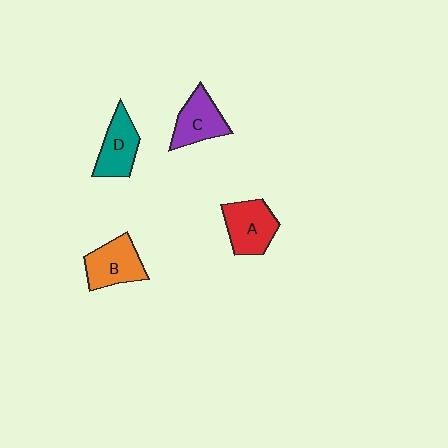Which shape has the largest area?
Shape A (red).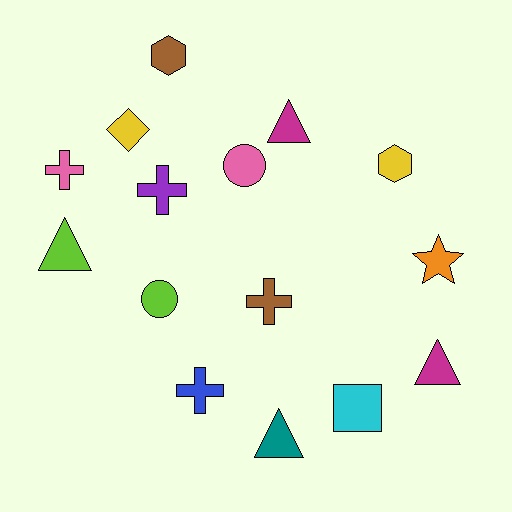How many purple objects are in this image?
There is 1 purple object.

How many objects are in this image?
There are 15 objects.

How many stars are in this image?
There is 1 star.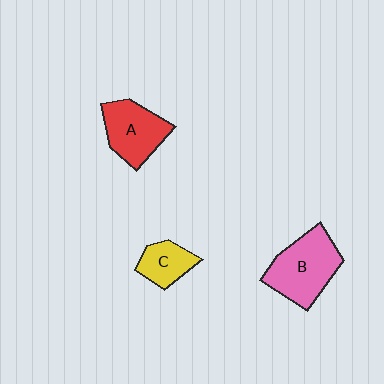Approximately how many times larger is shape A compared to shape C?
Approximately 1.6 times.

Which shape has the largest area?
Shape B (pink).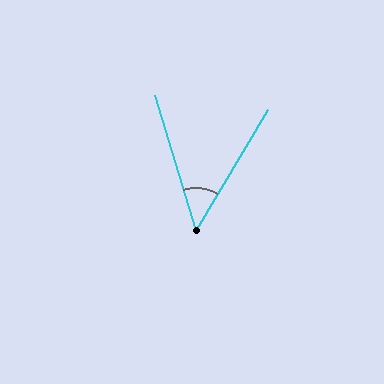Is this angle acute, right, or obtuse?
It is acute.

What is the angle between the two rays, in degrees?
Approximately 48 degrees.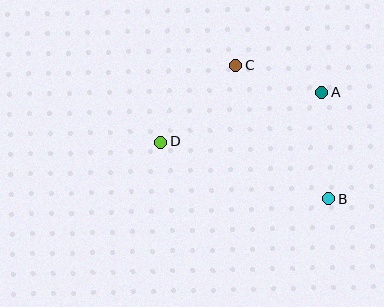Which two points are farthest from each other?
Points B and D are farthest from each other.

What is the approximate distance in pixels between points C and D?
The distance between C and D is approximately 107 pixels.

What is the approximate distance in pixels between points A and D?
The distance between A and D is approximately 168 pixels.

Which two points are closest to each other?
Points A and C are closest to each other.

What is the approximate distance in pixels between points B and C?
The distance between B and C is approximately 163 pixels.